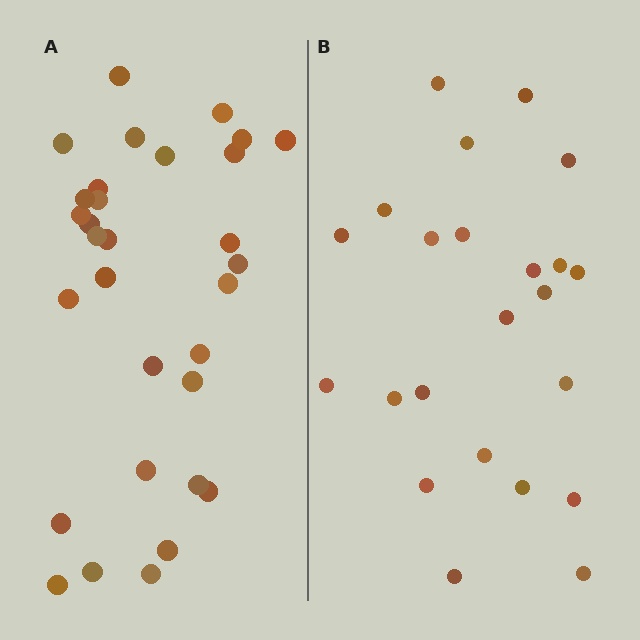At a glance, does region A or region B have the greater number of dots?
Region A (the left region) has more dots.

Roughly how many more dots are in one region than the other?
Region A has roughly 8 or so more dots than region B.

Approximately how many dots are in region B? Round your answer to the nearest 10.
About 20 dots. (The exact count is 23, which rounds to 20.)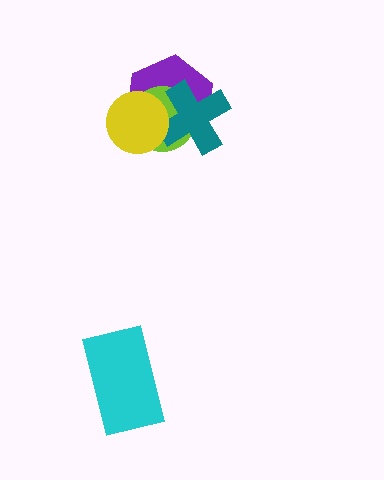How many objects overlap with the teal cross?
3 objects overlap with the teal cross.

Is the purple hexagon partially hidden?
Yes, it is partially covered by another shape.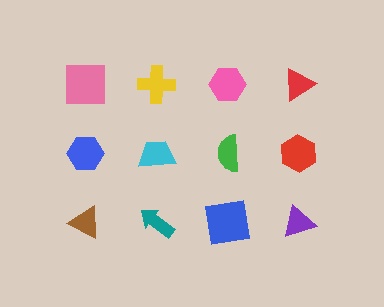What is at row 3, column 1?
A brown triangle.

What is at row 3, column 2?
A teal arrow.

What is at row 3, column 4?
A purple triangle.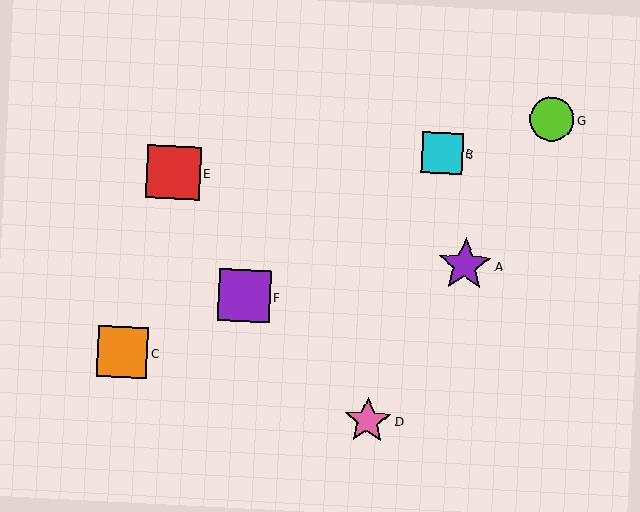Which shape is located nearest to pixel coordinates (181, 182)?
The red square (labeled E) at (174, 172) is nearest to that location.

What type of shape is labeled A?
Shape A is a purple star.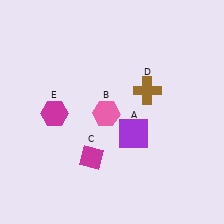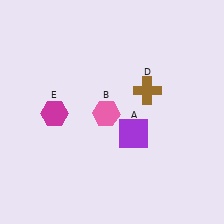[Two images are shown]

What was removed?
The magenta diamond (C) was removed in Image 2.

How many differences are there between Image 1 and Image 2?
There is 1 difference between the two images.